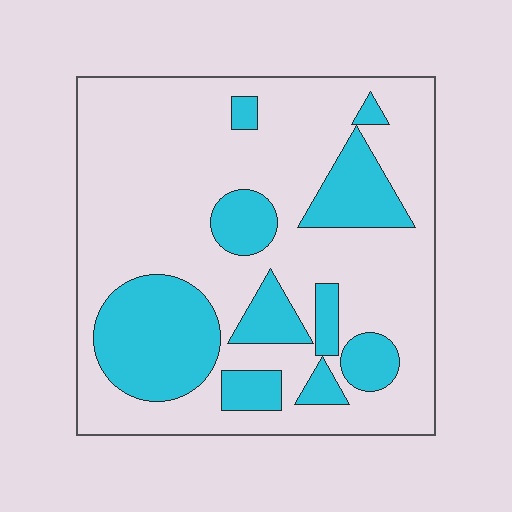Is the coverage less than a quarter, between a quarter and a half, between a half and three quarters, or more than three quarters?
Between a quarter and a half.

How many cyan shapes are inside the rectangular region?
10.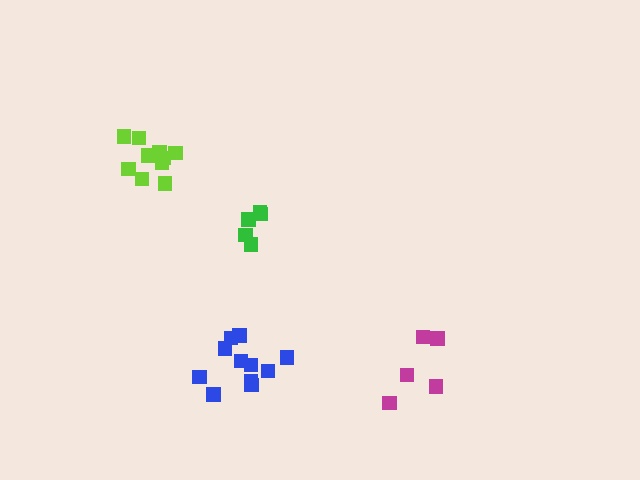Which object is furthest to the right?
The magenta cluster is rightmost.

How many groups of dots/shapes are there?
There are 4 groups.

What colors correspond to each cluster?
The clusters are colored: lime, blue, magenta, green.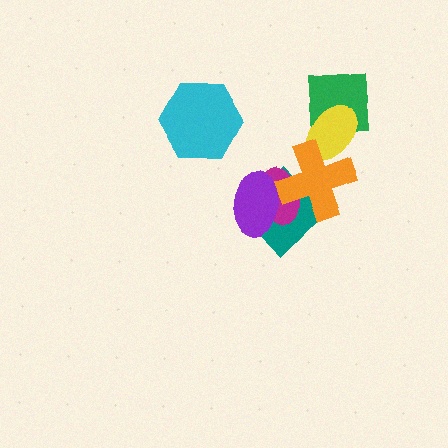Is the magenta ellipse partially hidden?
Yes, it is partially covered by another shape.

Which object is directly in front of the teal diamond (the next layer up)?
The magenta ellipse is directly in front of the teal diamond.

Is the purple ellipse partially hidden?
Yes, it is partially covered by another shape.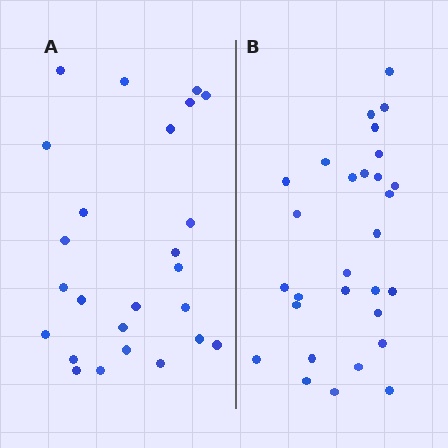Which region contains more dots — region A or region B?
Region B (the right region) has more dots.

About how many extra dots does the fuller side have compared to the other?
Region B has about 4 more dots than region A.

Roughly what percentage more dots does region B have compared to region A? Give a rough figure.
About 15% more.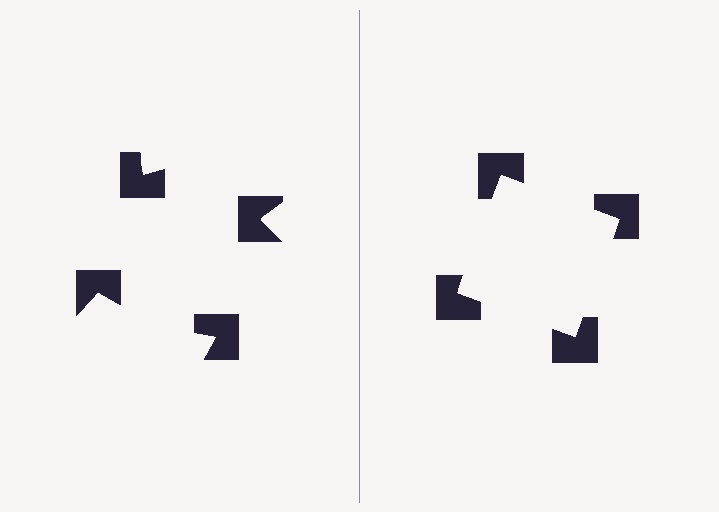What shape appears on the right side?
An illusory square.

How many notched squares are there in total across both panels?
8 — 4 on each side.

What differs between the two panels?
The notched squares are positioned identically on both sides; only the wedge orientations differ. On the right they align to a square; on the left they are misaligned.